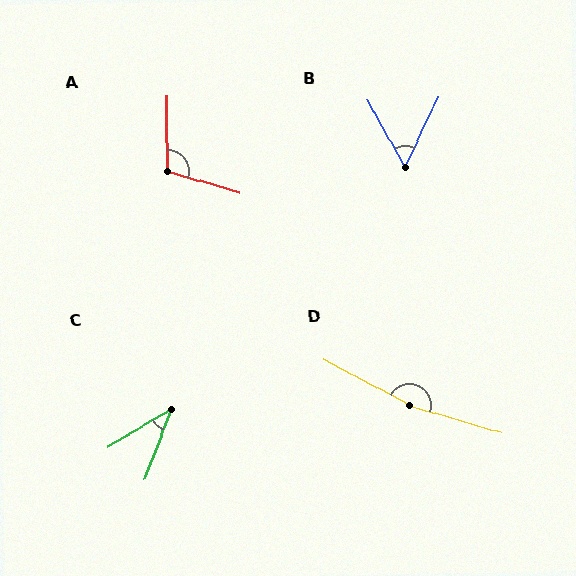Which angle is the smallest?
C, at approximately 39 degrees.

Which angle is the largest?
D, at approximately 168 degrees.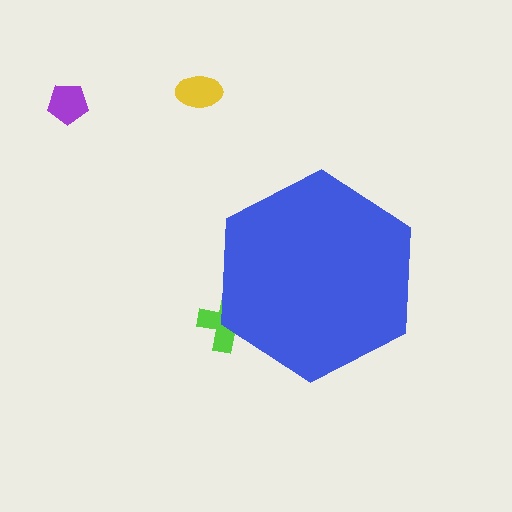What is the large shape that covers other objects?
A blue hexagon.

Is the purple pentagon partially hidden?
No, the purple pentagon is fully visible.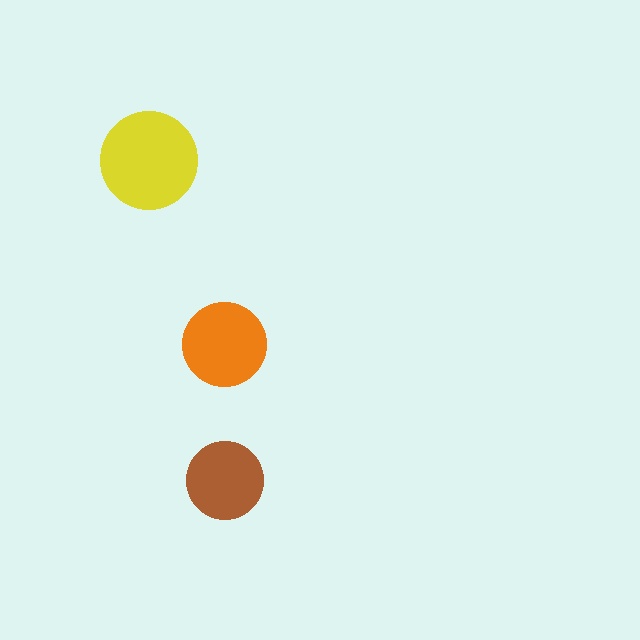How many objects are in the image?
There are 3 objects in the image.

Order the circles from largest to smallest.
the yellow one, the orange one, the brown one.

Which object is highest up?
The yellow circle is topmost.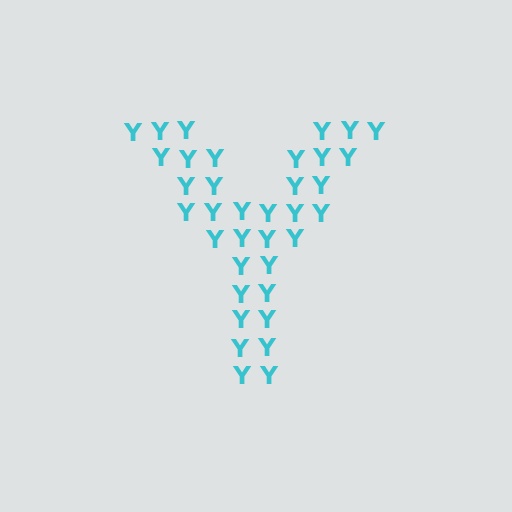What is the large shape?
The large shape is the letter Y.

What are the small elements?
The small elements are letter Y's.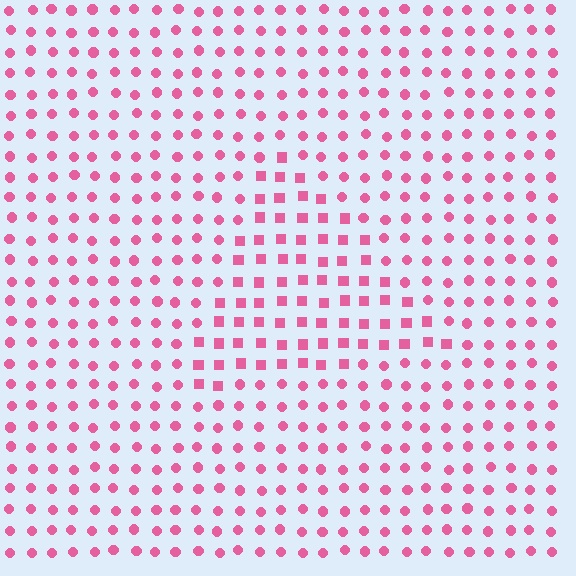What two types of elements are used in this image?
The image uses squares inside the triangle region and circles outside it.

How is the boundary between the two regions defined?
The boundary is defined by a change in element shape: squares inside vs. circles outside. All elements share the same color and spacing.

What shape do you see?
I see a triangle.